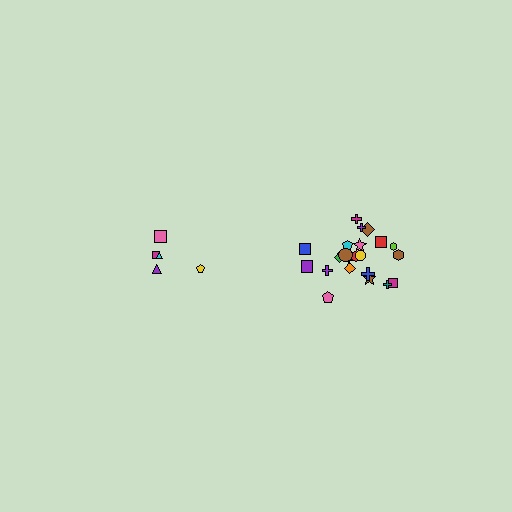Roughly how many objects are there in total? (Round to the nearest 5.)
Roughly 25 objects in total.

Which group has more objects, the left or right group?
The right group.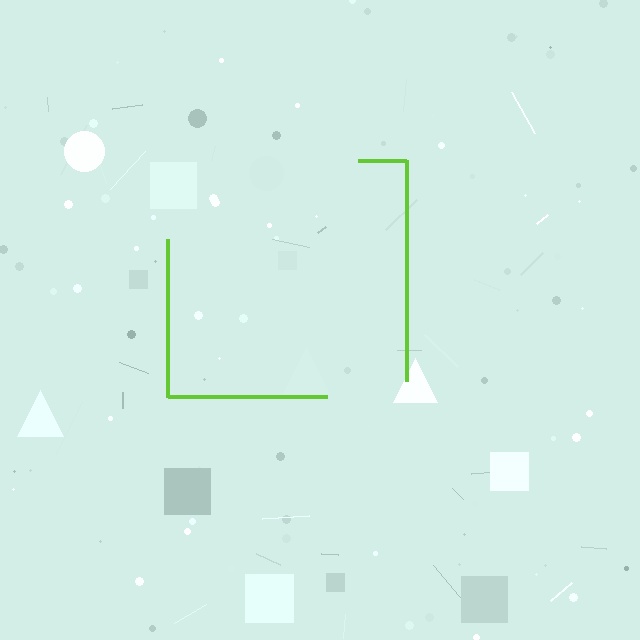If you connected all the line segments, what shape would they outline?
They would outline a square.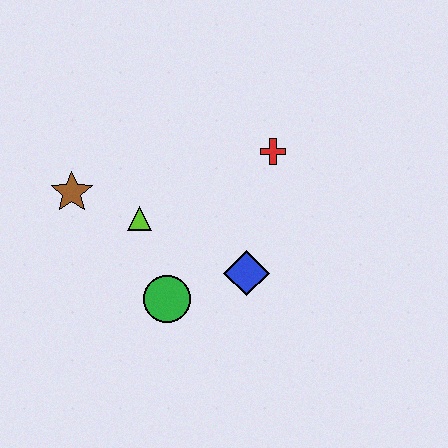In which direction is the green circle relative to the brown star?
The green circle is below the brown star.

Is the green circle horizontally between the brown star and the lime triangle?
No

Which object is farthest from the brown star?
The red cross is farthest from the brown star.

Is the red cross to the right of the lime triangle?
Yes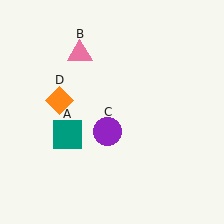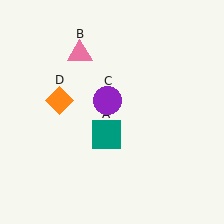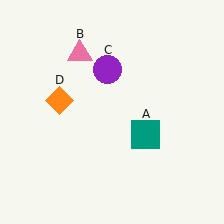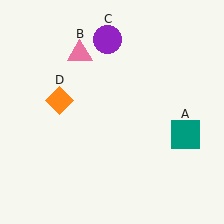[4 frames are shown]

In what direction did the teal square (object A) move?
The teal square (object A) moved right.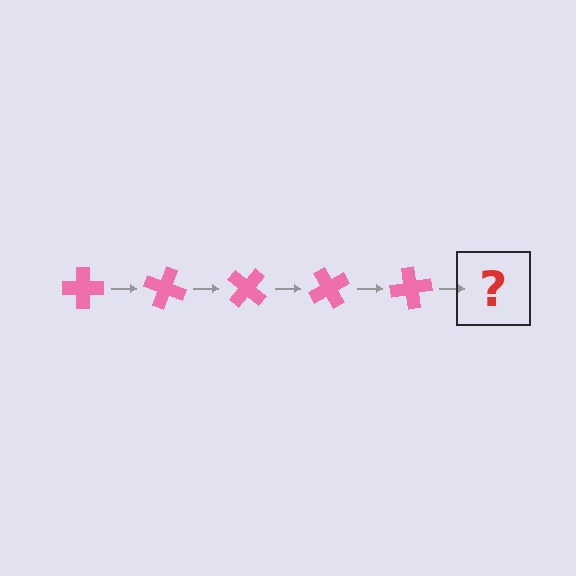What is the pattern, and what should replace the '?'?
The pattern is that the cross rotates 20 degrees each step. The '?' should be a pink cross rotated 100 degrees.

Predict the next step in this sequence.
The next step is a pink cross rotated 100 degrees.